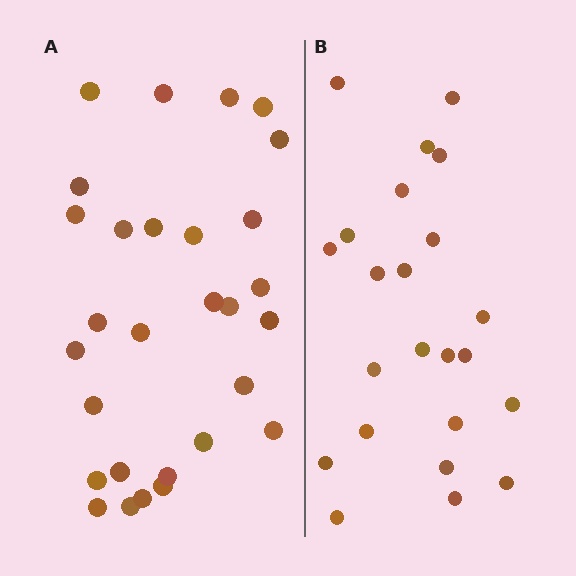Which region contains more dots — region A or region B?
Region A (the left region) has more dots.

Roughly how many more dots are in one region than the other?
Region A has about 6 more dots than region B.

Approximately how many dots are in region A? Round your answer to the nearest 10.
About 30 dots. (The exact count is 29, which rounds to 30.)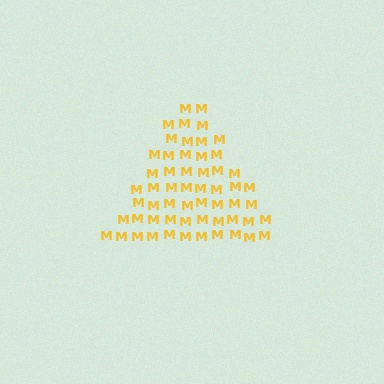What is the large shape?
The large shape is a triangle.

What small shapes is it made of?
It is made of small letter M's.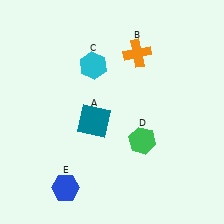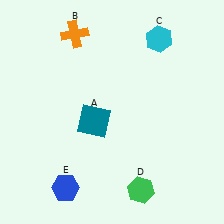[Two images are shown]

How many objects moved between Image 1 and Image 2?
3 objects moved between the two images.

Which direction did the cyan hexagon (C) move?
The cyan hexagon (C) moved right.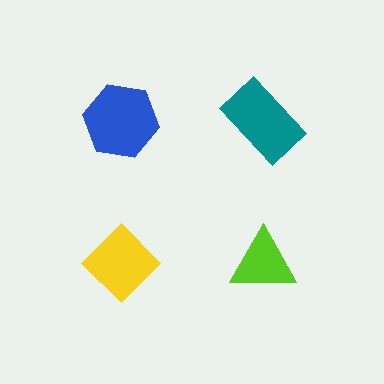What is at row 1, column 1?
A blue hexagon.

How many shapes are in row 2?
2 shapes.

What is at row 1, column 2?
A teal rectangle.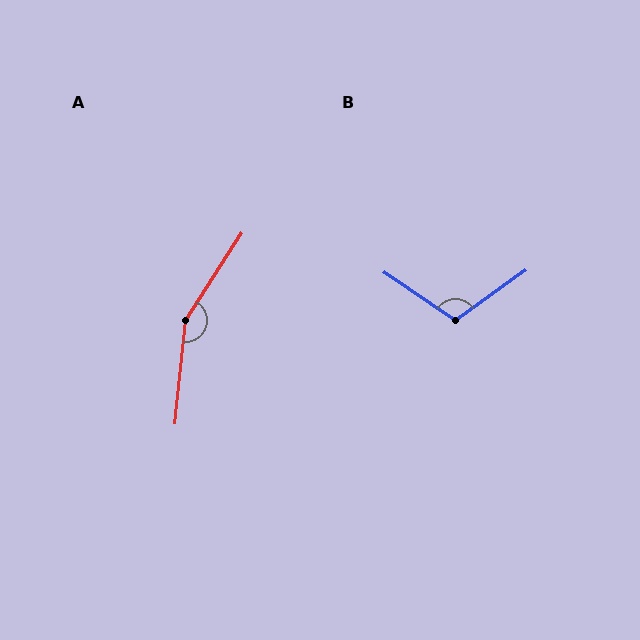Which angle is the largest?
A, at approximately 153 degrees.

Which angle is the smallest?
B, at approximately 110 degrees.